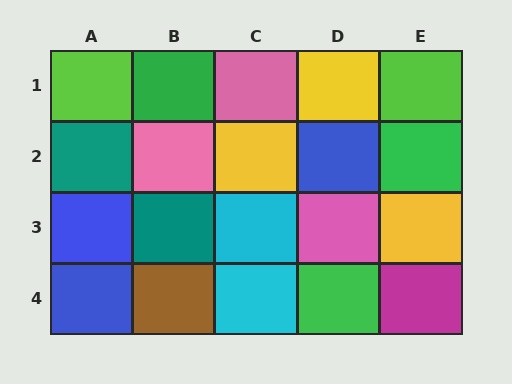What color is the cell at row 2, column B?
Pink.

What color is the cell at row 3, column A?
Blue.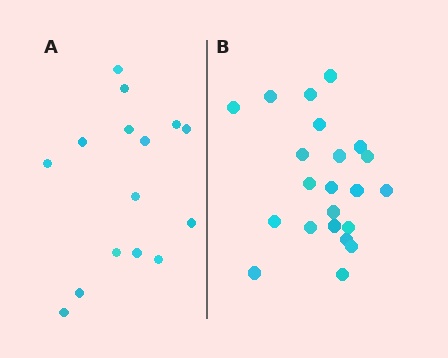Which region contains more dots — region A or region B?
Region B (the right region) has more dots.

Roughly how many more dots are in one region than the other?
Region B has roughly 8 or so more dots than region A.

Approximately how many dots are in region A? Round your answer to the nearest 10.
About 20 dots. (The exact count is 15, which rounds to 20.)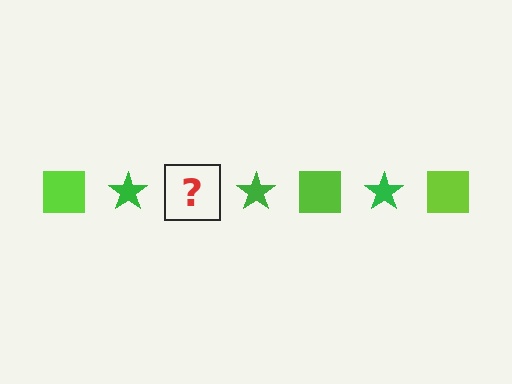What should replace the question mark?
The question mark should be replaced with a lime square.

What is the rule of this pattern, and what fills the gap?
The rule is that the pattern alternates between lime square and green star. The gap should be filled with a lime square.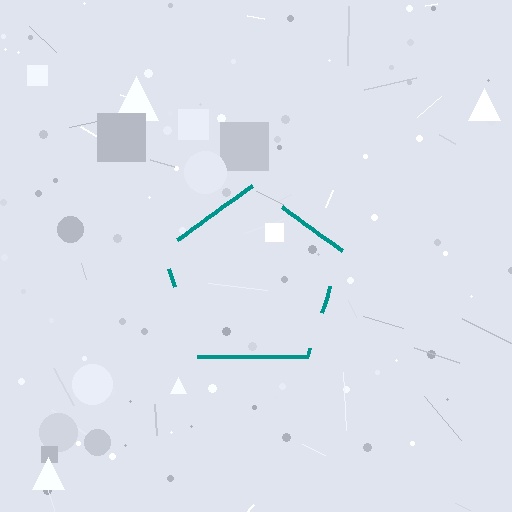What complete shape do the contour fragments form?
The contour fragments form a pentagon.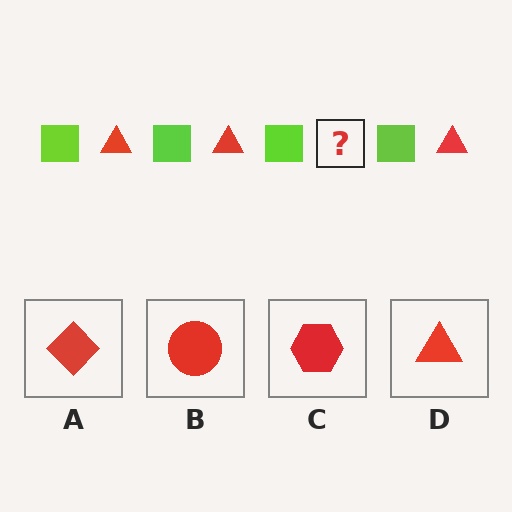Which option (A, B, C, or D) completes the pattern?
D.